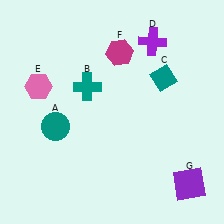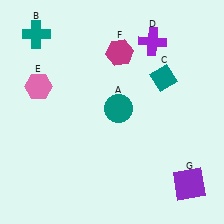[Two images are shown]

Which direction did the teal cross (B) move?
The teal cross (B) moved up.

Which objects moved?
The objects that moved are: the teal circle (A), the teal cross (B).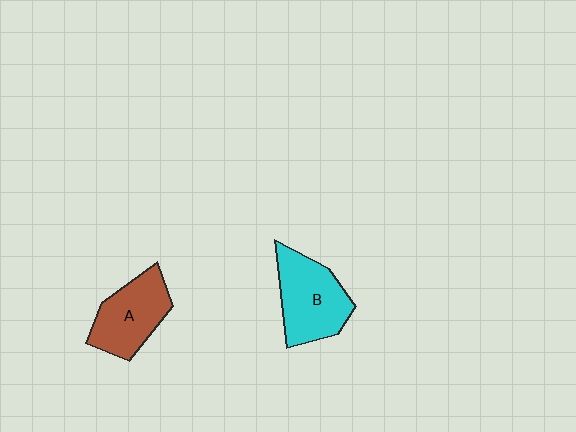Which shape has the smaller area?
Shape A (brown).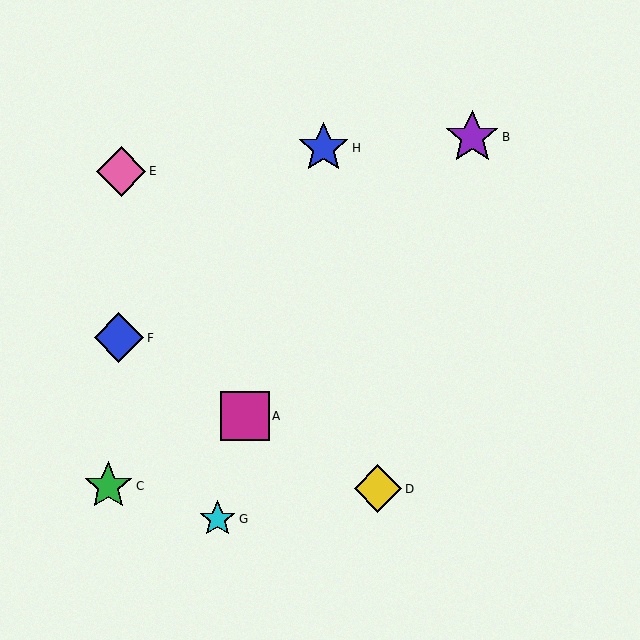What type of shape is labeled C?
Shape C is a green star.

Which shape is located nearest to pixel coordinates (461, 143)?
The purple star (labeled B) at (472, 137) is nearest to that location.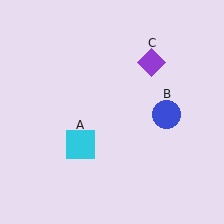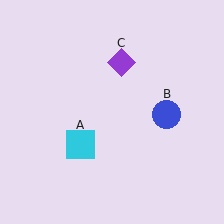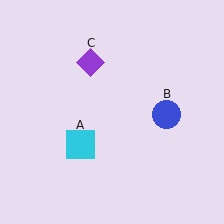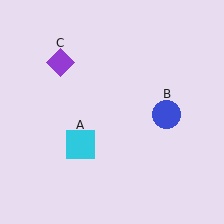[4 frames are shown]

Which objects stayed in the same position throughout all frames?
Cyan square (object A) and blue circle (object B) remained stationary.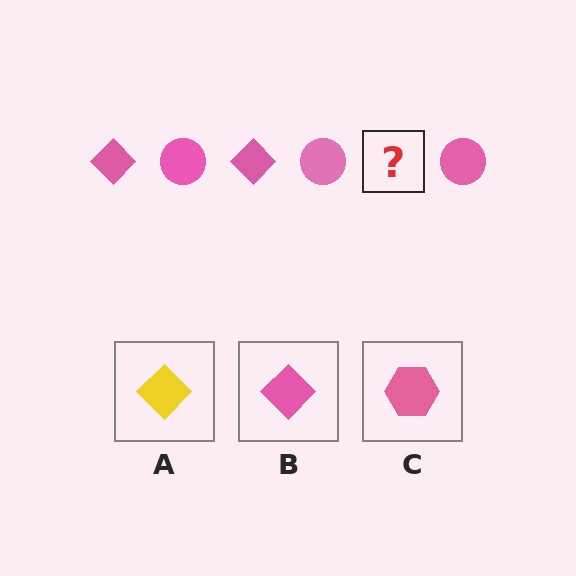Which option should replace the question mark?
Option B.